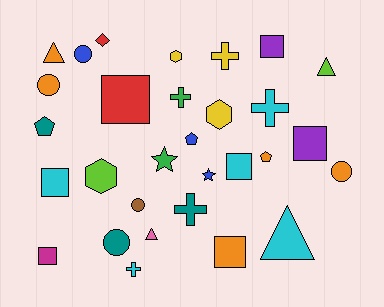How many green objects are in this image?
There are 2 green objects.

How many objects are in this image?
There are 30 objects.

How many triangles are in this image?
There are 4 triangles.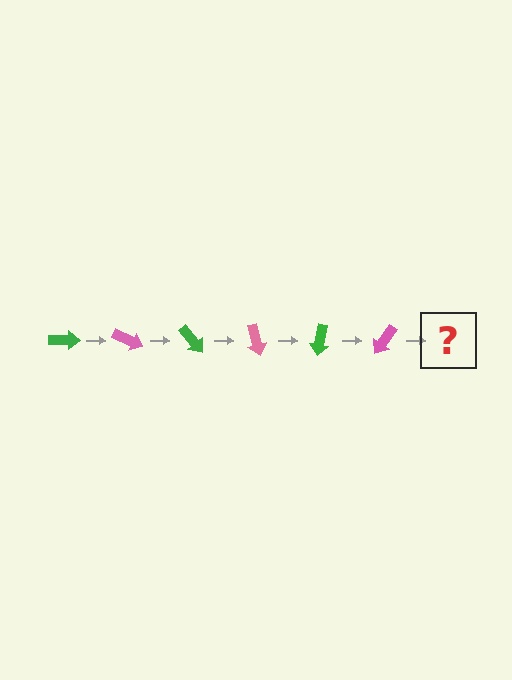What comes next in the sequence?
The next element should be a green arrow, rotated 150 degrees from the start.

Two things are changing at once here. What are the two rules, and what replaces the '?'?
The two rules are that it rotates 25 degrees each step and the color cycles through green and pink. The '?' should be a green arrow, rotated 150 degrees from the start.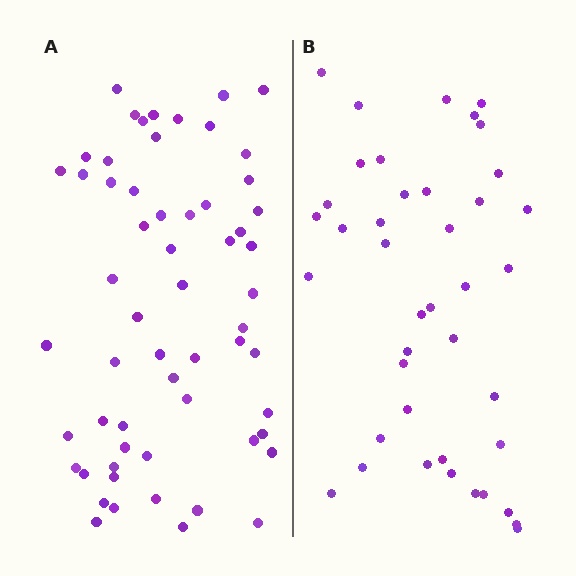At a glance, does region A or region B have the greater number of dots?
Region A (the left region) has more dots.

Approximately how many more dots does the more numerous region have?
Region A has approximately 20 more dots than region B.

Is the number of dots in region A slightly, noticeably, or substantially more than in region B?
Region A has noticeably more, but not dramatically so. The ratio is roughly 1.4 to 1.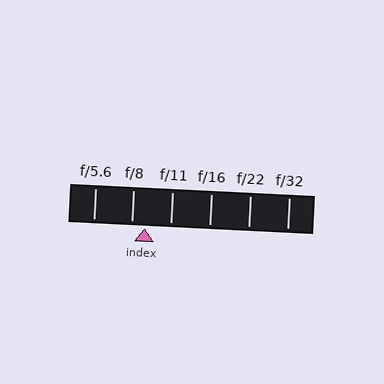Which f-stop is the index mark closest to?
The index mark is closest to f/8.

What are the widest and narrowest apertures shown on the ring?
The widest aperture shown is f/5.6 and the narrowest is f/32.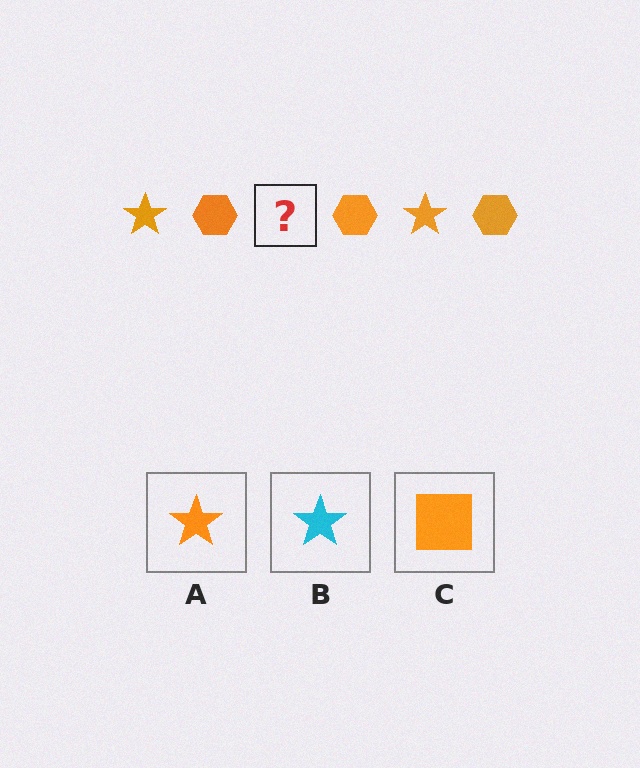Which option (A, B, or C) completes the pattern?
A.